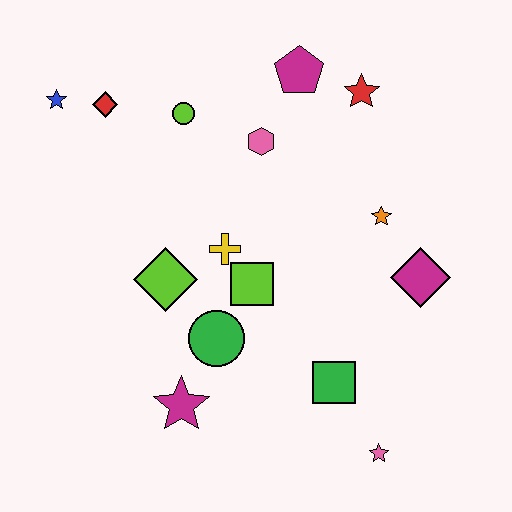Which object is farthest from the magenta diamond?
The blue star is farthest from the magenta diamond.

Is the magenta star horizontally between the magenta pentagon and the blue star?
Yes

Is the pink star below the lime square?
Yes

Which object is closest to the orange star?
The magenta diamond is closest to the orange star.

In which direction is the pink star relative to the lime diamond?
The pink star is to the right of the lime diamond.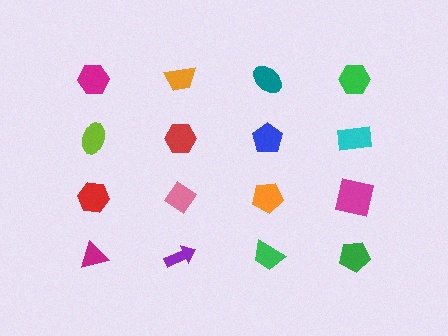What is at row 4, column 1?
A magenta triangle.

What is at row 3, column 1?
A red hexagon.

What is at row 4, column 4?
A green pentagon.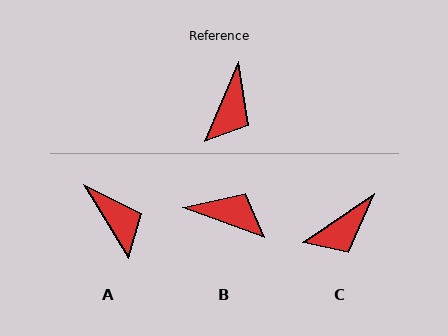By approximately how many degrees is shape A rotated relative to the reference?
Approximately 54 degrees counter-clockwise.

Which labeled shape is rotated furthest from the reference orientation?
B, about 93 degrees away.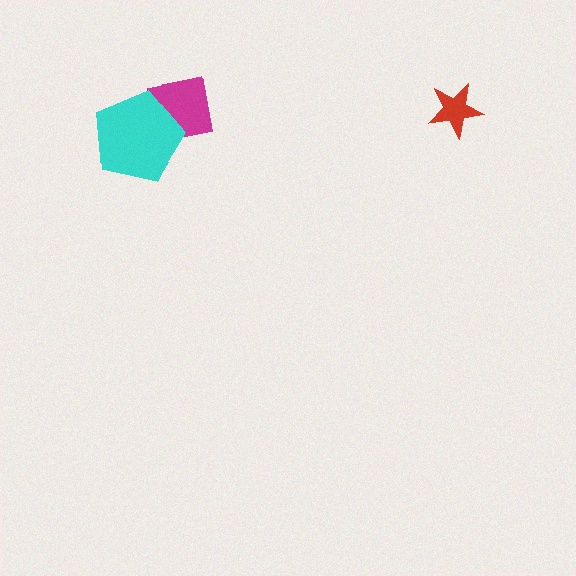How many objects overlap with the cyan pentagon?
1 object overlaps with the cyan pentagon.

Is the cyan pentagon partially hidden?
No, no other shape covers it.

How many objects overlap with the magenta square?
1 object overlaps with the magenta square.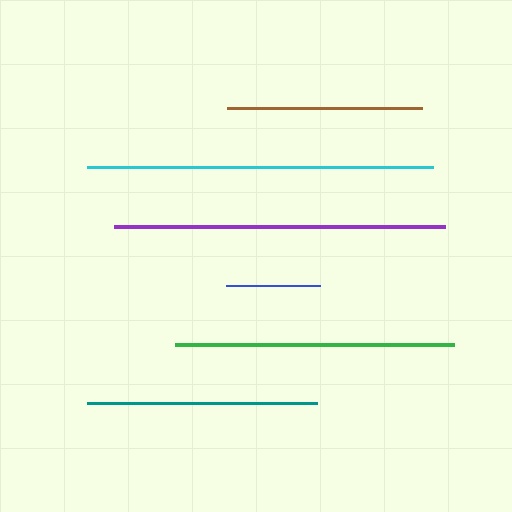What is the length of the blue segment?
The blue segment is approximately 94 pixels long.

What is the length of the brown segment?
The brown segment is approximately 195 pixels long.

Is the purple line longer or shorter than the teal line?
The purple line is longer than the teal line.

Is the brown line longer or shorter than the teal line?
The teal line is longer than the brown line.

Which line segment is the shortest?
The blue line is the shortest at approximately 94 pixels.